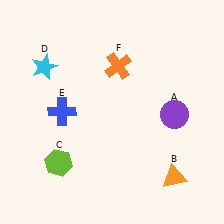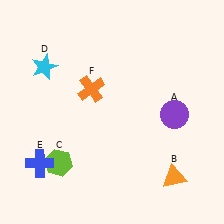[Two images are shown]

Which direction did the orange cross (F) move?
The orange cross (F) moved left.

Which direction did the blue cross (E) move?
The blue cross (E) moved down.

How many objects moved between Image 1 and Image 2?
2 objects moved between the two images.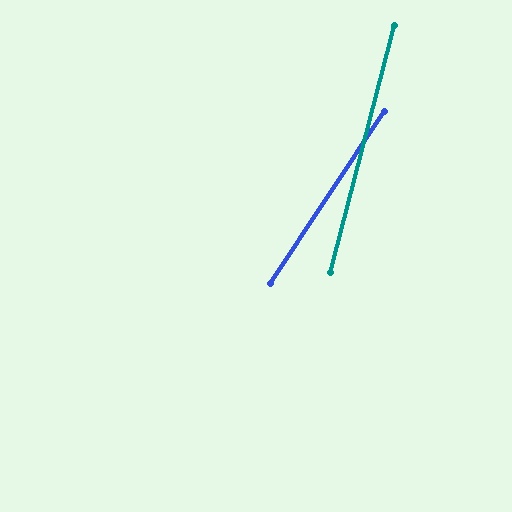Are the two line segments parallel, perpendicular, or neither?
Neither parallel nor perpendicular — they differ by about 19°.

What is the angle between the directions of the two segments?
Approximately 19 degrees.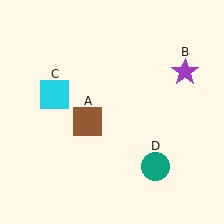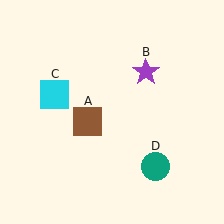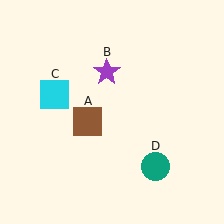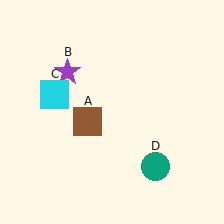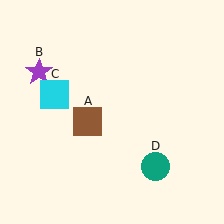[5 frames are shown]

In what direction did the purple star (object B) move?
The purple star (object B) moved left.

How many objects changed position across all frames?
1 object changed position: purple star (object B).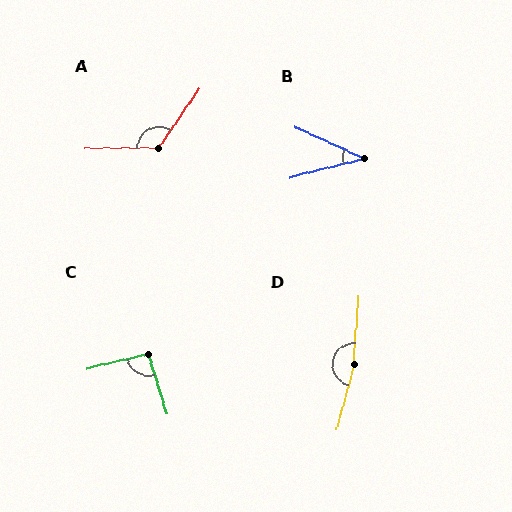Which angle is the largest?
D, at approximately 169 degrees.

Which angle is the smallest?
B, at approximately 39 degrees.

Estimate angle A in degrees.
Approximately 125 degrees.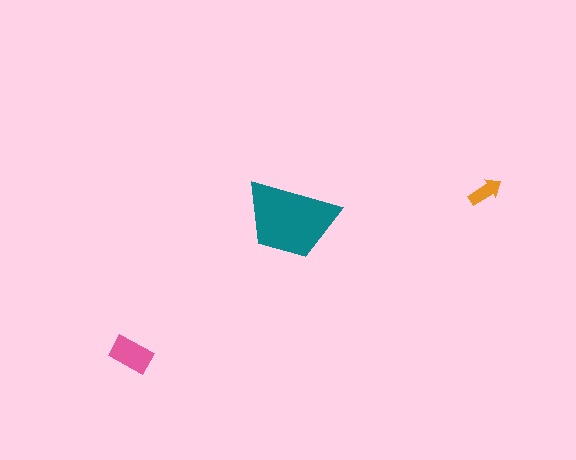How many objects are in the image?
There are 3 objects in the image.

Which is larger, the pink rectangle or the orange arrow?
The pink rectangle.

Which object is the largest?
The teal trapezoid.